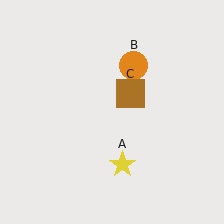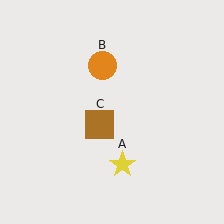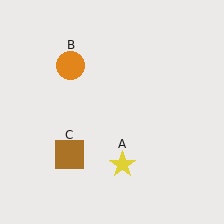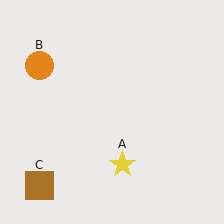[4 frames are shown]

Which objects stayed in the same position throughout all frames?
Yellow star (object A) remained stationary.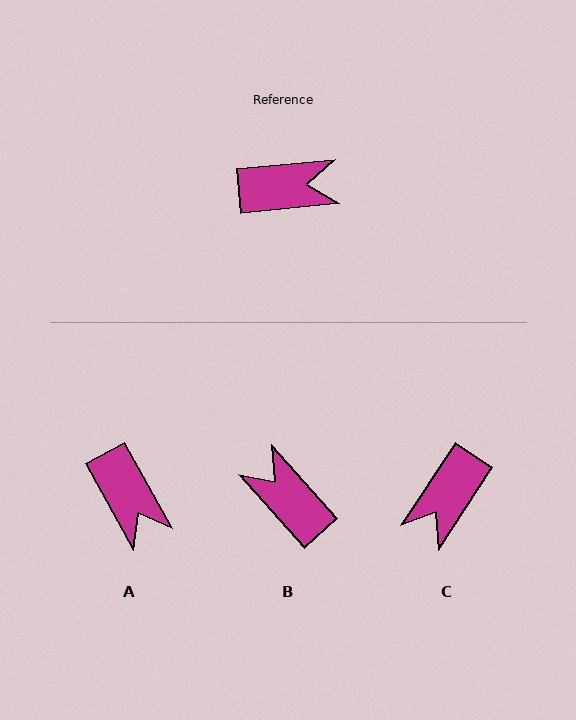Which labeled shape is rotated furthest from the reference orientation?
C, about 129 degrees away.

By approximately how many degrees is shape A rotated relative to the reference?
Approximately 67 degrees clockwise.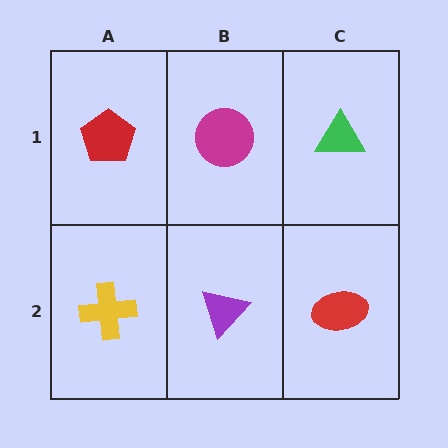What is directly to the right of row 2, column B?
A red ellipse.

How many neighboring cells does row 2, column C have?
2.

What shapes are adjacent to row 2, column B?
A magenta circle (row 1, column B), a yellow cross (row 2, column A), a red ellipse (row 2, column C).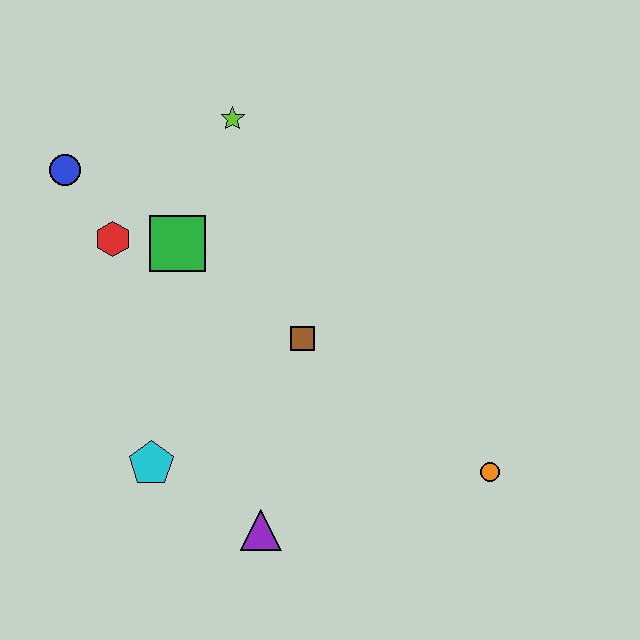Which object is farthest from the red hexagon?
The orange circle is farthest from the red hexagon.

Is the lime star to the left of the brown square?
Yes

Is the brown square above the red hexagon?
No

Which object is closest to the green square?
The red hexagon is closest to the green square.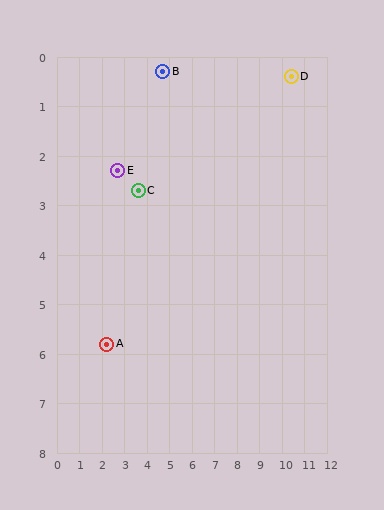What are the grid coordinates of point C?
Point C is at approximately (3.6, 2.7).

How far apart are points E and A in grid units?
Points E and A are about 3.5 grid units apart.